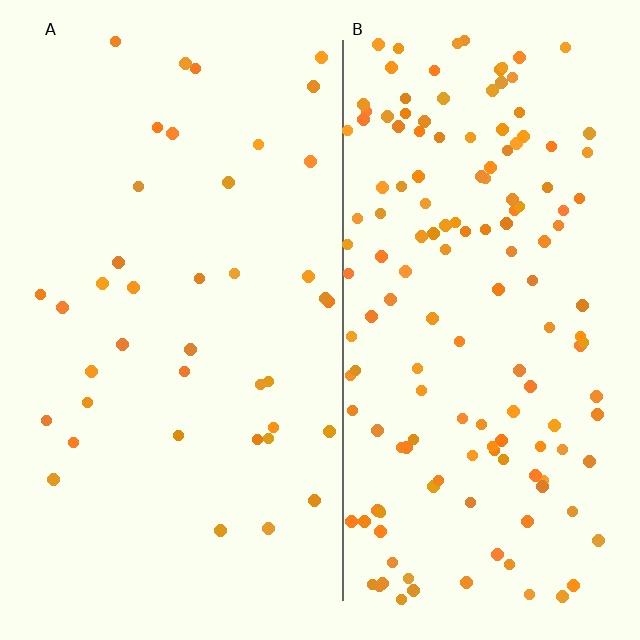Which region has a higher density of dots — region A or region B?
B (the right).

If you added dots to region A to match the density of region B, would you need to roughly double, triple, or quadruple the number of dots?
Approximately quadruple.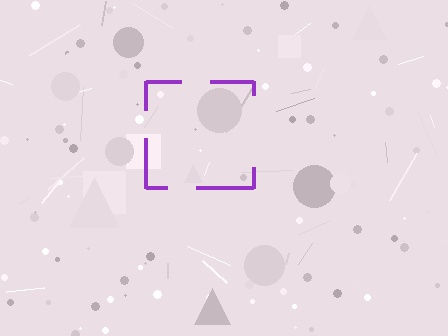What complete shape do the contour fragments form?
The contour fragments form a square.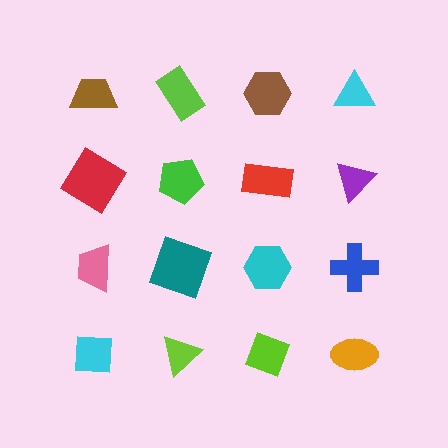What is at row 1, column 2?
A lime rectangle.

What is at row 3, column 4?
A blue cross.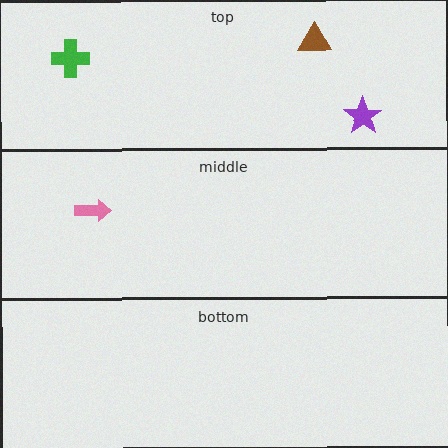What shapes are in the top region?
The purple star, the brown triangle, the green cross.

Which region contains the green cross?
The top region.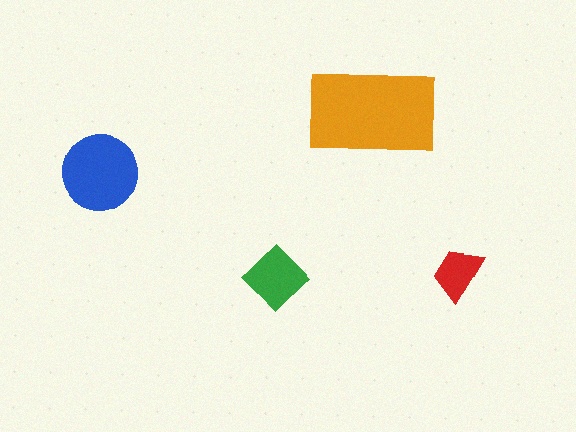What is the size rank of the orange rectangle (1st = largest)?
1st.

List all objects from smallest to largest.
The red trapezoid, the green diamond, the blue circle, the orange rectangle.